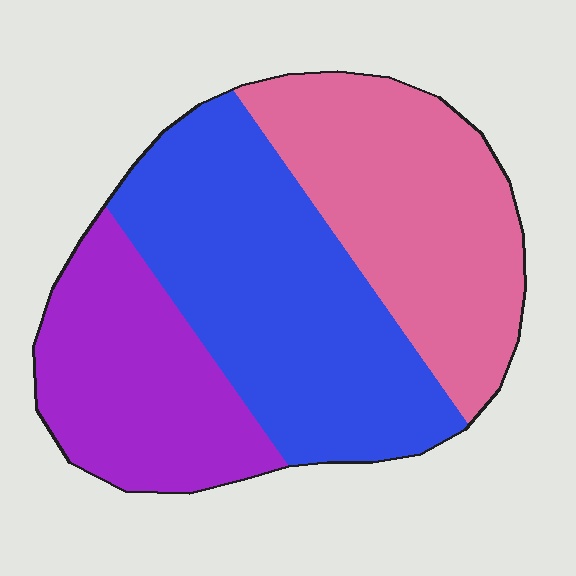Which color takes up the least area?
Purple, at roughly 25%.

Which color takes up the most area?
Blue, at roughly 40%.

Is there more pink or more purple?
Pink.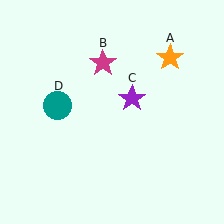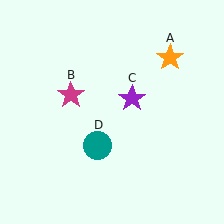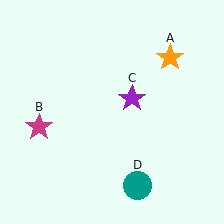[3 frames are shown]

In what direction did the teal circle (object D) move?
The teal circle (object D) moved down and to the right.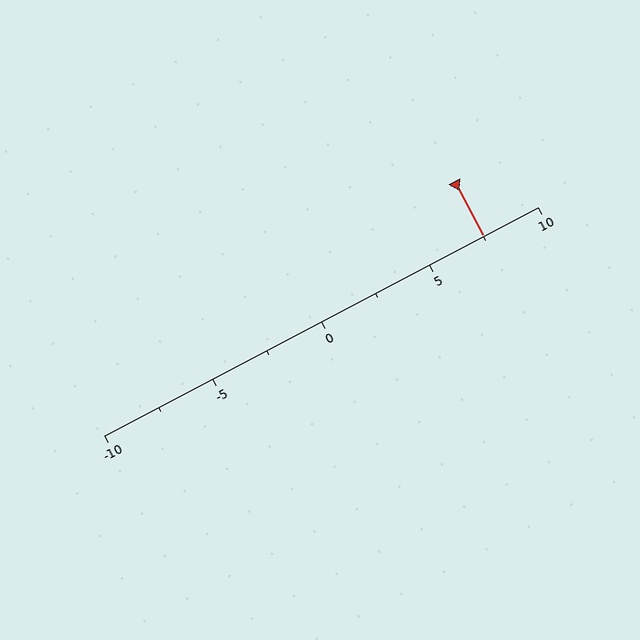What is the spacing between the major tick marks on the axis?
The major ticks are spaced 5 apart.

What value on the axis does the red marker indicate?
The marker indicates approximately 7.5.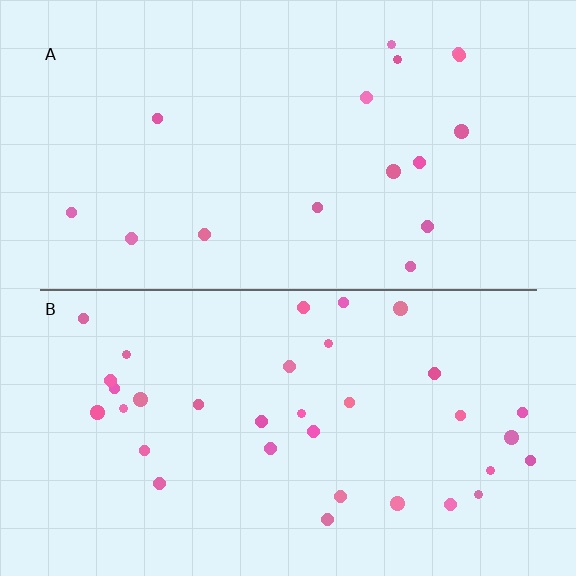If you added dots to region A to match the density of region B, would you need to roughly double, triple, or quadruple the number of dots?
Approximately double.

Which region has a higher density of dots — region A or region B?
B (the bottom).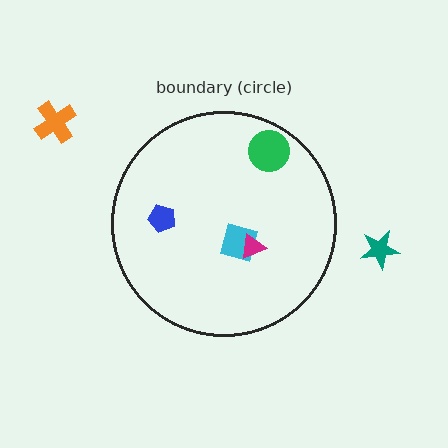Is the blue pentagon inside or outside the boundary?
Inside.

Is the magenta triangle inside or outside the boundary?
Inside.